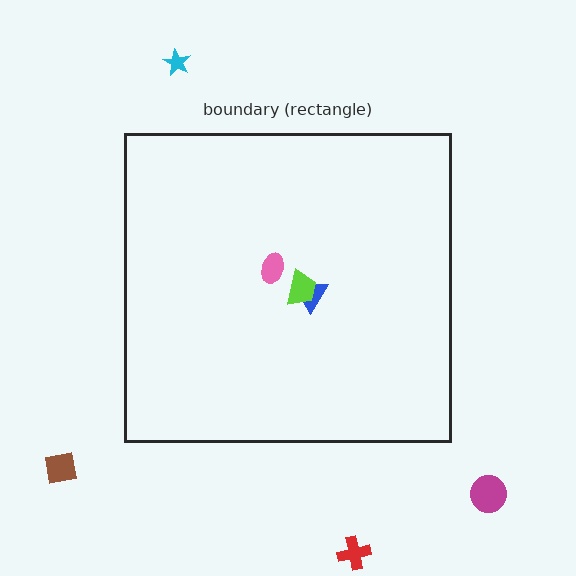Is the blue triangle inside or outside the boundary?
Inside.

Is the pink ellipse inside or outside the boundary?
Inside.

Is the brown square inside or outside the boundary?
Outside.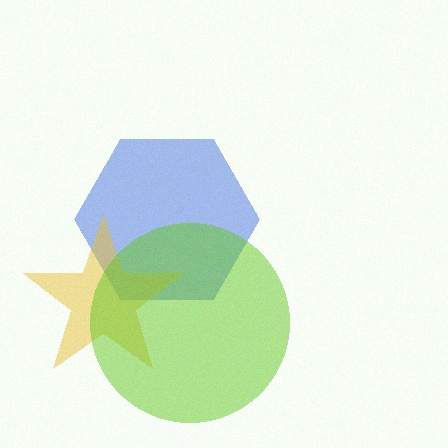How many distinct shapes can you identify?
There are 3 distinct shapes: a blue hexagon, a yellow star, a lime circle.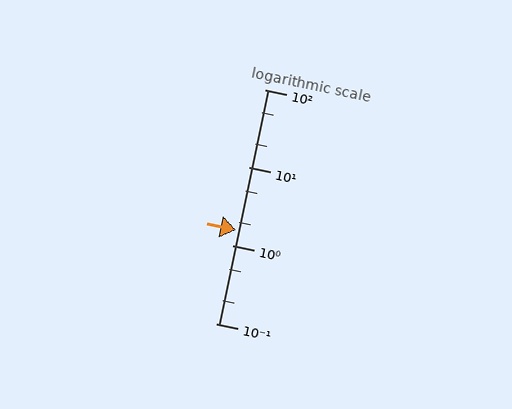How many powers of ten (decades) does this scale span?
The scale spans 3 decades, from 0.1 to 100.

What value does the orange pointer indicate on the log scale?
The pointer indicates approximately 1.6.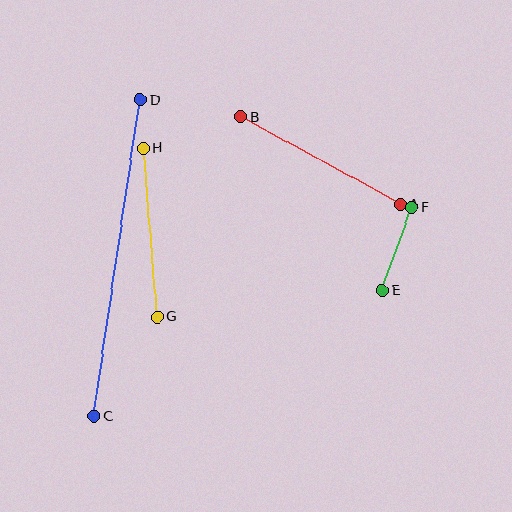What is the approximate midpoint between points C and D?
The midpoint is at approximately (117, 258) pixels.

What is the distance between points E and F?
The distance is approximately 88 pixels.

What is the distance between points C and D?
The distance is approximately 320 pixels.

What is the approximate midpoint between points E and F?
The midpoint is at approximately (397, 249) pixels.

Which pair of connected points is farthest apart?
Points C and D are farthest apart.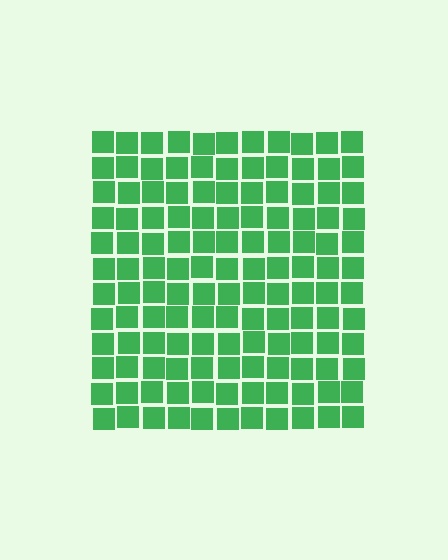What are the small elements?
The small elements are squares.